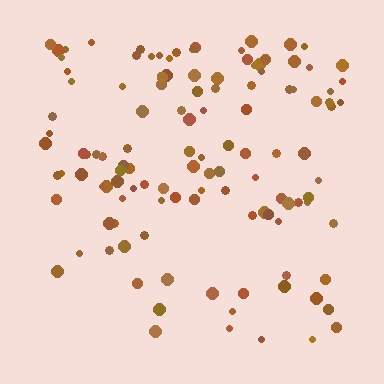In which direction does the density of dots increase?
From bottom to top, with the top side densest.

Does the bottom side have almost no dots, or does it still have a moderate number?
Still a moderate number, just noticeably fewer than the top.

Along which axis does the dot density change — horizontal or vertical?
Vertical.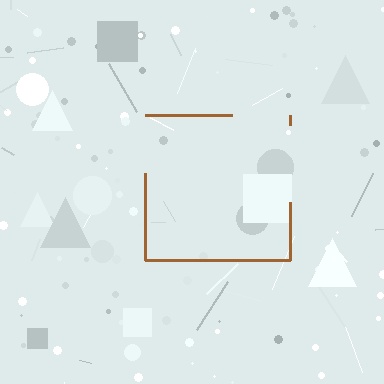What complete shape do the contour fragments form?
The contour fragments form a square.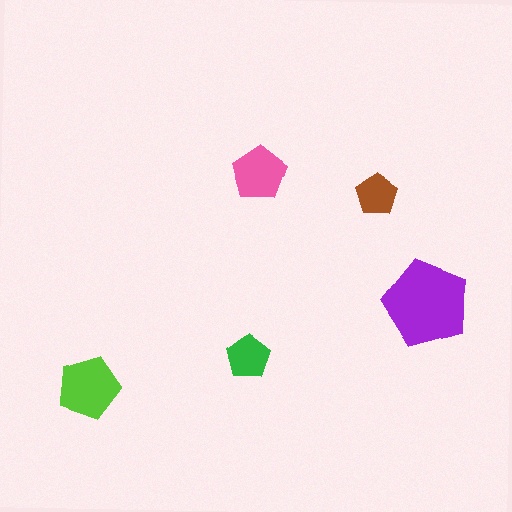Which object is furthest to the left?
The lime pentagon is leftmost.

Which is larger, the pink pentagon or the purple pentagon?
The purple one.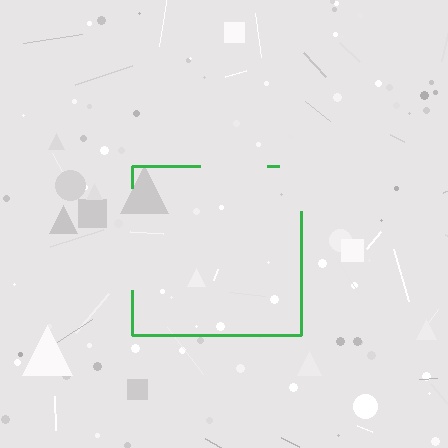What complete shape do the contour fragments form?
The contour fragments form a square.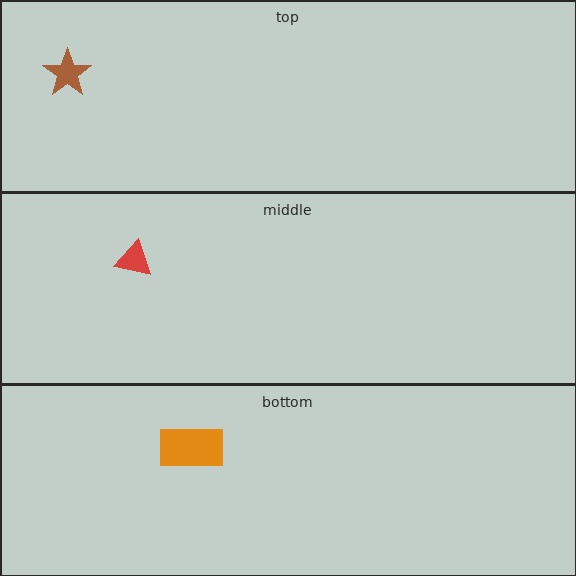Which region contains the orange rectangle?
The bottom region.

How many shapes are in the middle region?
1.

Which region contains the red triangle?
The middle region.